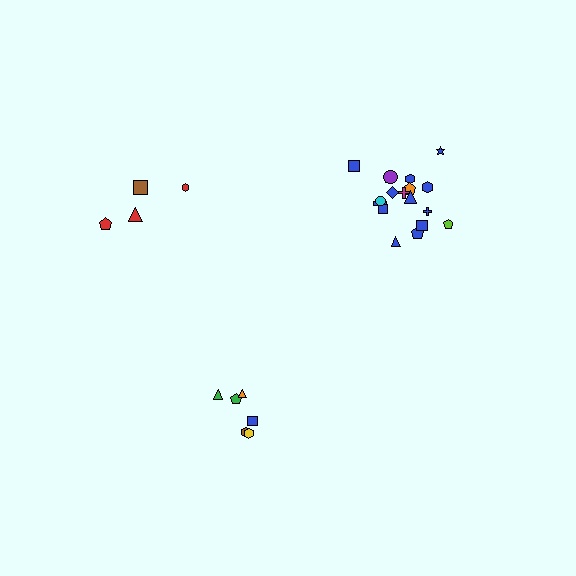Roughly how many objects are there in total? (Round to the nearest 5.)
Roughly 30 objects in total.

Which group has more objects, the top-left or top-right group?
The top-right group.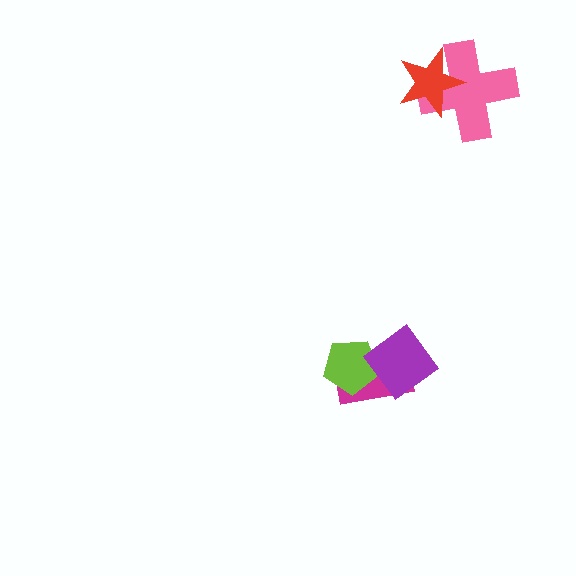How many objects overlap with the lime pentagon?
2 objects overlap with the lime pentagon.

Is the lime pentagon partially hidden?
Yes, it is partially covered by another shape.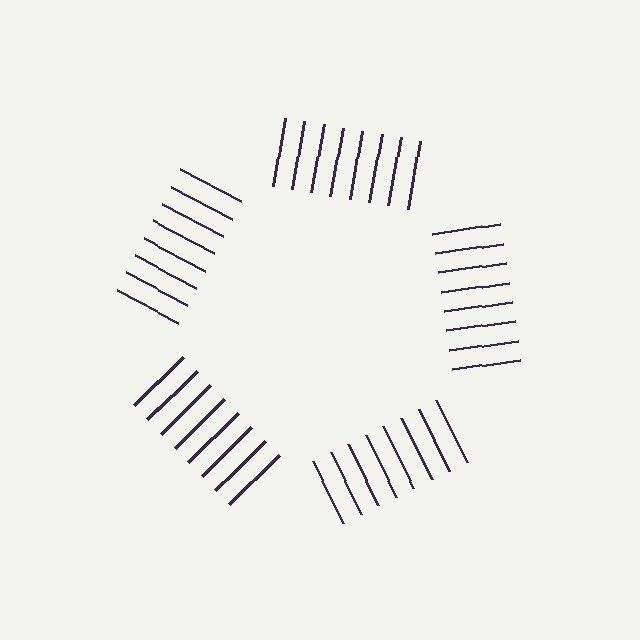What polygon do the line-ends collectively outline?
An illusory pentagon — the line segments terminate on its edges but no continuous stroke is drawn.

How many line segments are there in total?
40 — 8 along each of the 5 edges.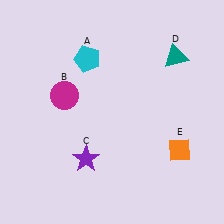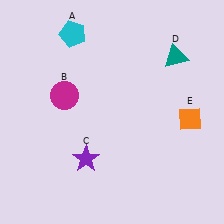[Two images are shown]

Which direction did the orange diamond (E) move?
The orange diamond (E) moved up.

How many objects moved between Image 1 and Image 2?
2 objects moved between the two images.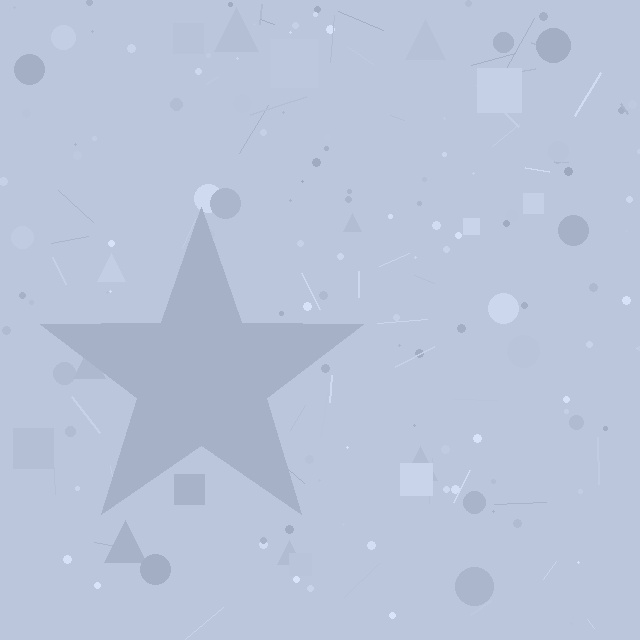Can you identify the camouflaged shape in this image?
The camouflaged shape is a star.